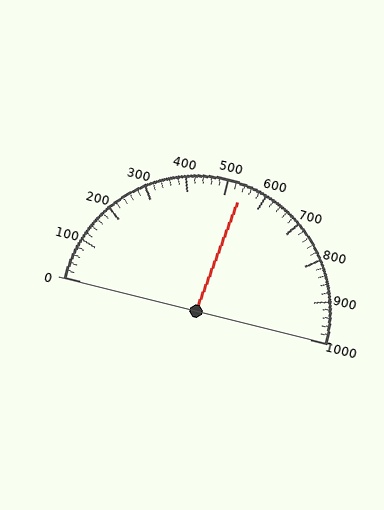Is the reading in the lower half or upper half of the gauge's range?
The reading is in the upper half of the range (0 to 1000).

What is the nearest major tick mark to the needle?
The nearest major tick mark is 500.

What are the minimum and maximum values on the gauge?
The gauge ranges from 0 to 1000.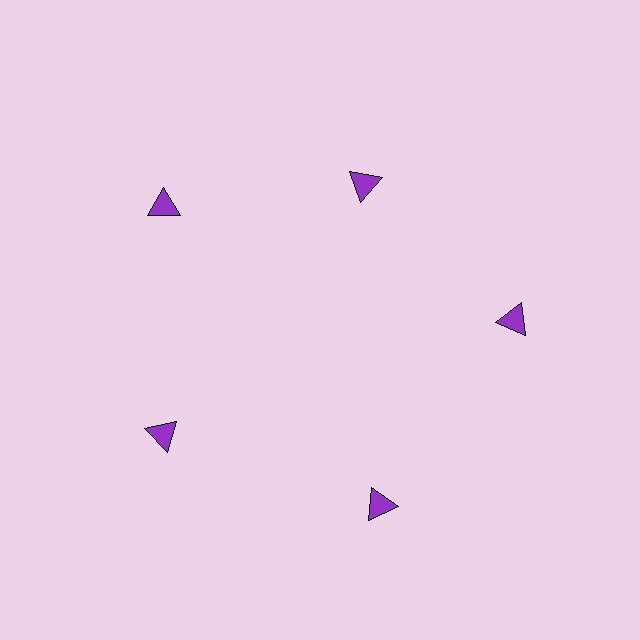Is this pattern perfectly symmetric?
No. The 5 purple triangles are arranged in a ring, but one element near the 1 o'clock position is pulled inward toward the center, breaking the 5-fold rotational symmetry.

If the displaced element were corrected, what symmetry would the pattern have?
It would have 5-fold rotational symmetry — the pattern would map onto itself every 72 degrees.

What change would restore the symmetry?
The symmetry would be restored by moving it outward, back onto the ring so that all 5 triangles sit at equal angles and equal distance from the center.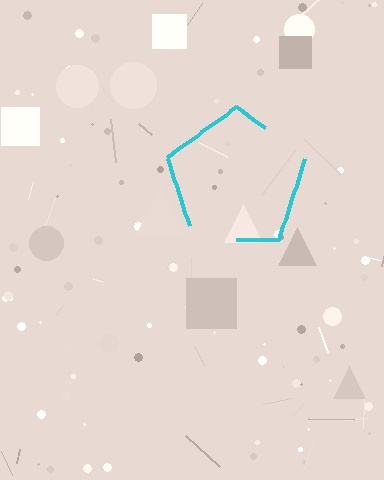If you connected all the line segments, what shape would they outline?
They would outline a pentagon.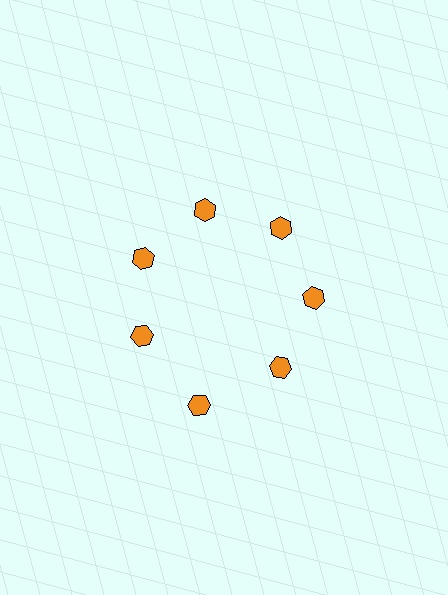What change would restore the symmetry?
The symmetry would be restored by moving it inward, back onto the ring so that all 7 hexagons sit at equal angles and equal distance from the center.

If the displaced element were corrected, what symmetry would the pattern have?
It would have 7-fold rotational symmetry — the pattern would map onto itself every 51 degrees.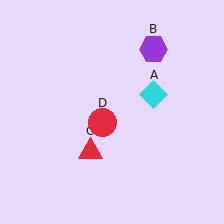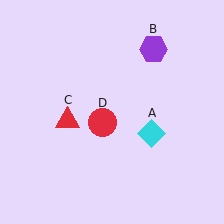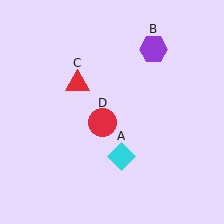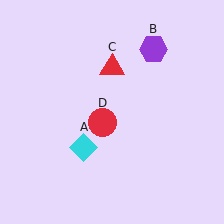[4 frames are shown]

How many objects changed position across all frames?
2 objects changed position: cyan diamond (object A), red triangle (object C).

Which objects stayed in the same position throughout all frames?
Purple hexagon (object B) and red circle (object D) remained stationary.